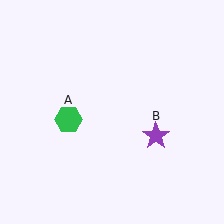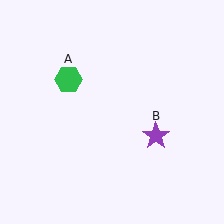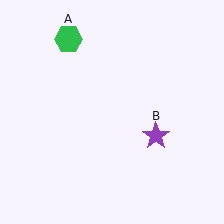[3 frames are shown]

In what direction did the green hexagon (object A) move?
The green hexagon (object A) moved up.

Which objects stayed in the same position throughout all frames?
Purple star (object B) remained stationary.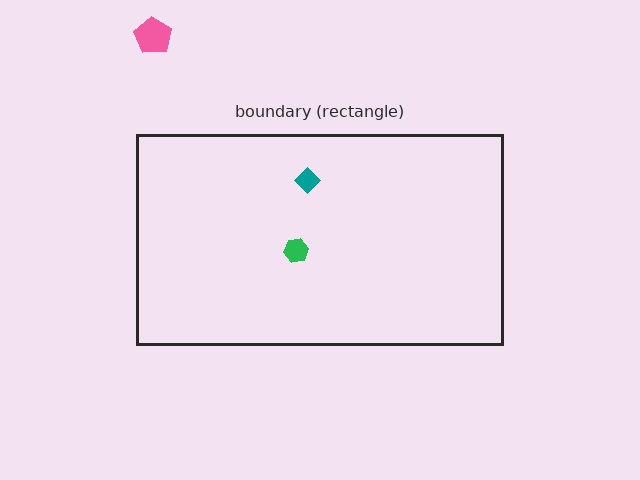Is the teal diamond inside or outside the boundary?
Inside.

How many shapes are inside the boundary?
2 inside, 1 outside.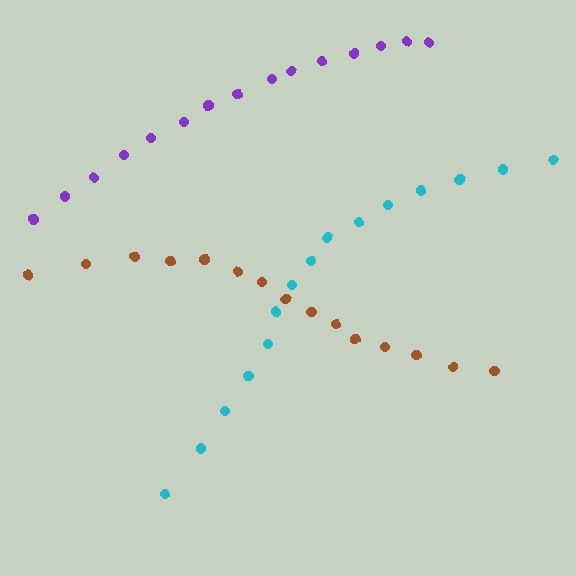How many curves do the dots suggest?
There are 3 distinct paths.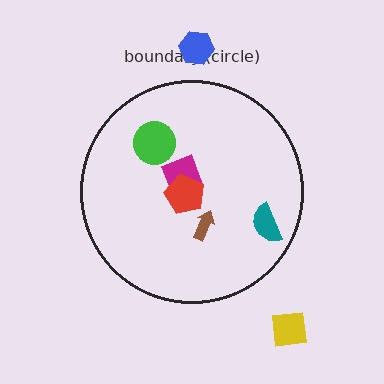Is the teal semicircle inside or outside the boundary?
Inside.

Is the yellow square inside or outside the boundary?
Outside.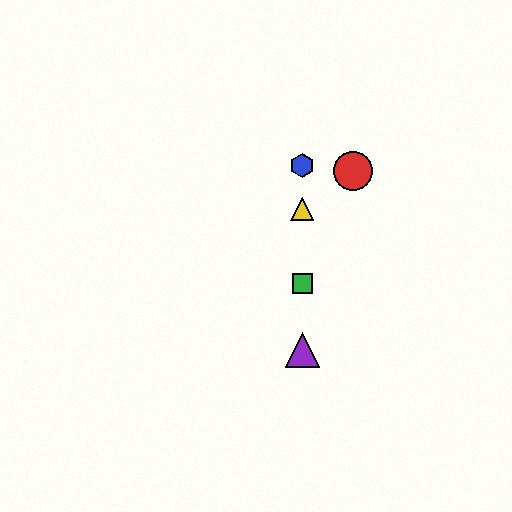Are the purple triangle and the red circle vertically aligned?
No, the purple triangle is at x≈302 and the red circle is at x≈353.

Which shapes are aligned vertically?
The blue hexagon, the green square, the yellow triangle, the purple triangle are aligned vertically.